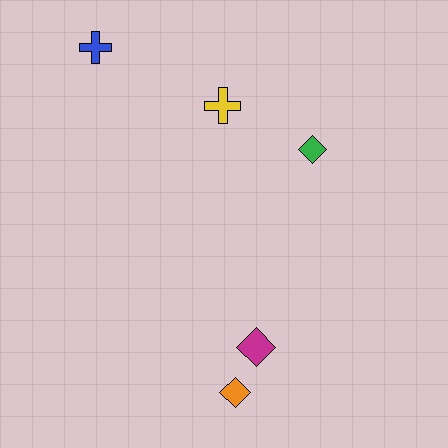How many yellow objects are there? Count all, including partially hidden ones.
There is 1 yellow object.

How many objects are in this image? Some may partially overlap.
There are 5 objects.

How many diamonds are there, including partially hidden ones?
There are 3 diamonds.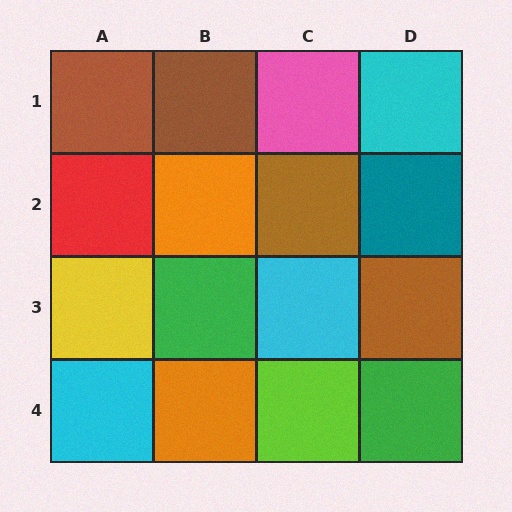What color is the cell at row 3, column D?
Brown.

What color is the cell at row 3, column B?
Green.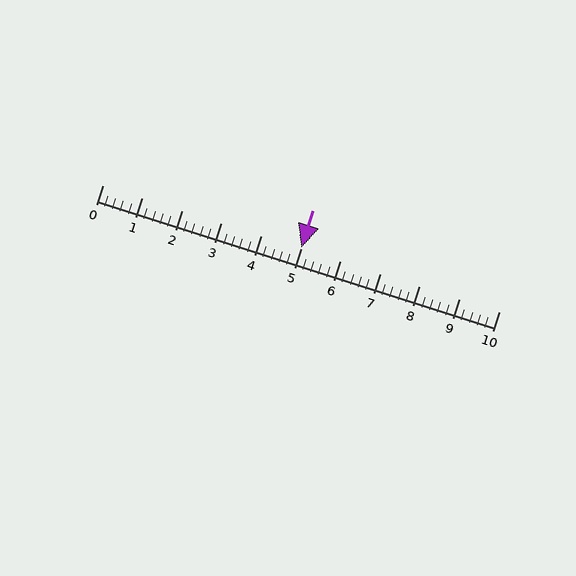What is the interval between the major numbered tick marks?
The major tick marks are spaced 1 units apart.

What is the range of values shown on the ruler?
The ruler shows values from 0 to 10.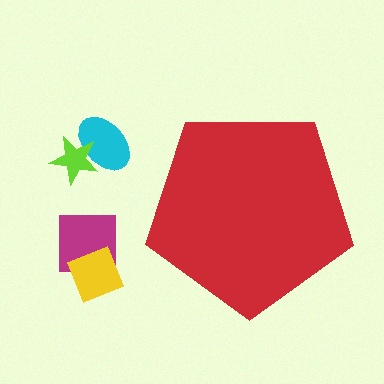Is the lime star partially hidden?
No, the lime star is fully visible.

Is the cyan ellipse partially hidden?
No, the cyan ellipse is fully visible.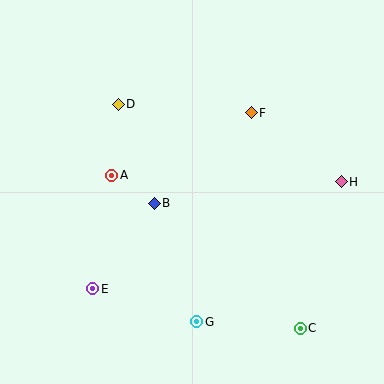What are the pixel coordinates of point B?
Point B is at (154, 203).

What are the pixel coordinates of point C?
Point C is at (300, 328).